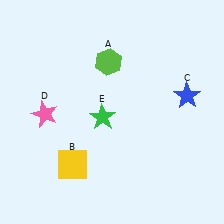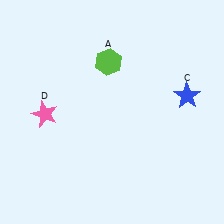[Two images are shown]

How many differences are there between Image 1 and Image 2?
There are 2 differences between the two images.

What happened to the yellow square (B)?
The yellow square (B) was removed in Image 2. It was in the bottom-left area of Image 1.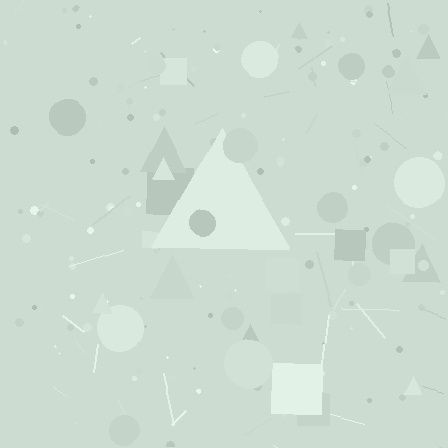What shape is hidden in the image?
A triangle is hidden in the image.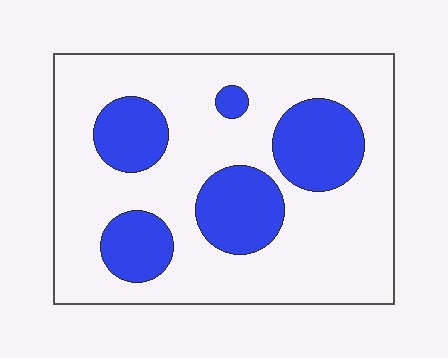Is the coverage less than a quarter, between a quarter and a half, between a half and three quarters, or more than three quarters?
Between a quarter and a half.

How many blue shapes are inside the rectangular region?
5.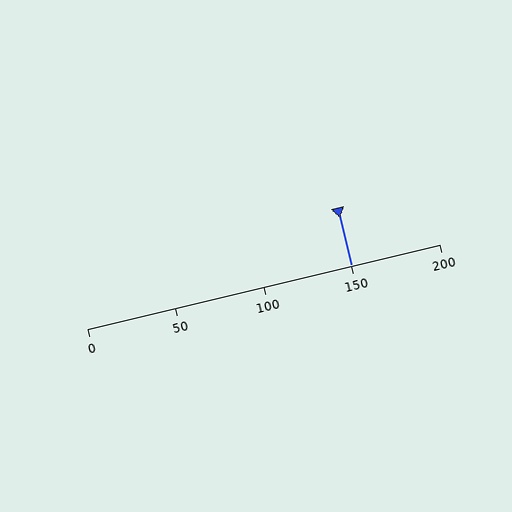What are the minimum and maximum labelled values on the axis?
The axis runs from 0 to 200.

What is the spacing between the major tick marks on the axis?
The major ticks are spaced 50 apart.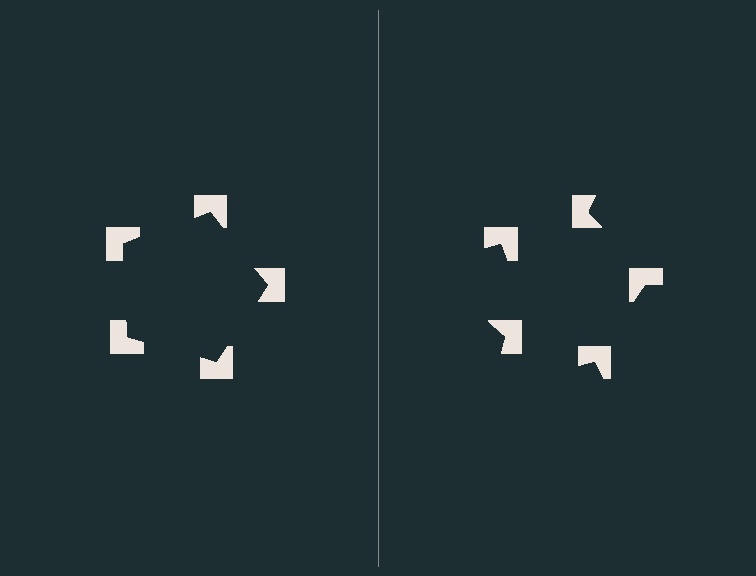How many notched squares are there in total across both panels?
10 — 5 on each side.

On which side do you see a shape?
An illusory pentagon appears on the left side. On the right side the wedge cuts are rotated, so no coherent shape forms.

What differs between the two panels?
The notched squares are positioned identically on both sides; only the wedge orientations differ. On the left they align to a pentagon; on the right they are misaligned.